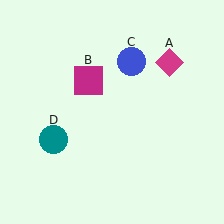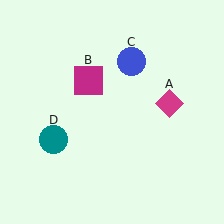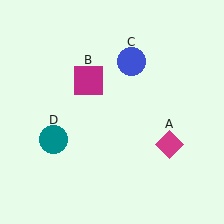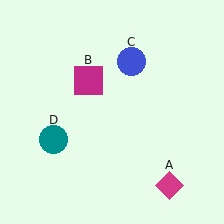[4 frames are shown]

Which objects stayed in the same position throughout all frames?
Magenta square (object B) and blue circle (object C) and teal circle (object D) remained stationary.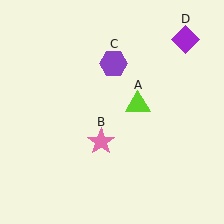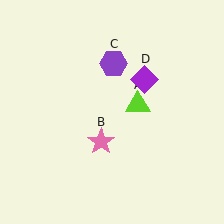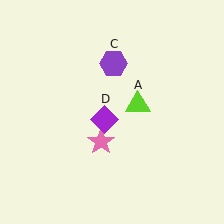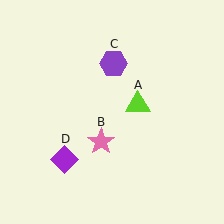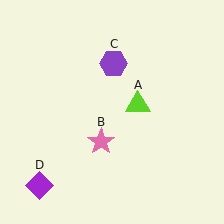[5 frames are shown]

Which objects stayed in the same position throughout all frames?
Lime triangle (object A) and pink star (object B) and purple hexagon (object C) remained stationary.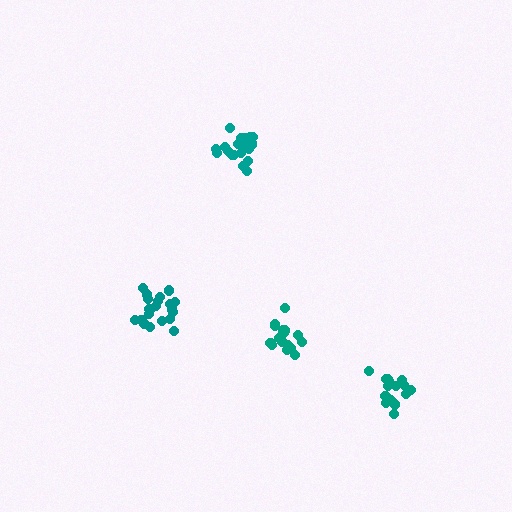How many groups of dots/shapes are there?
There are 4 groups.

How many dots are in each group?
Group 1: 16 dots, Group 2: 20 dots, Group 3: 19 dots, Group 4: 21 dots (76 total).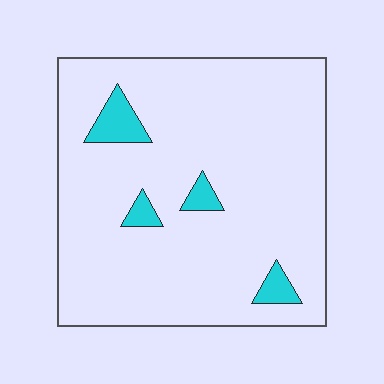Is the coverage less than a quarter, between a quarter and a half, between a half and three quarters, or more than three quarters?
Less than a quarter.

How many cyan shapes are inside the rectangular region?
4.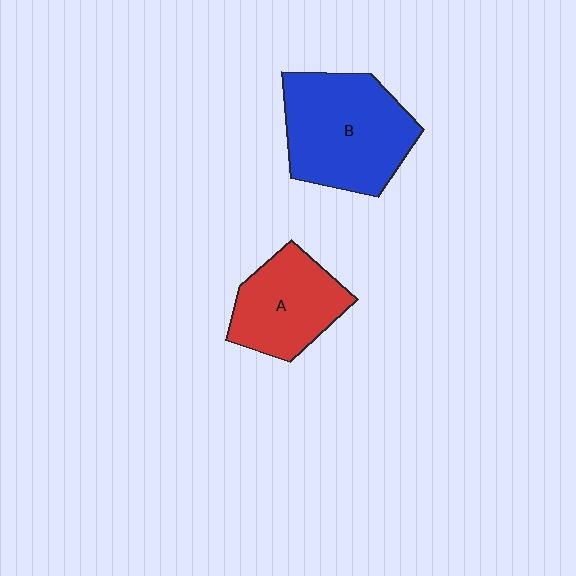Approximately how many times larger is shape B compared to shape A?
Approximately 1.4 times.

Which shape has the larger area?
Shape B (blue).